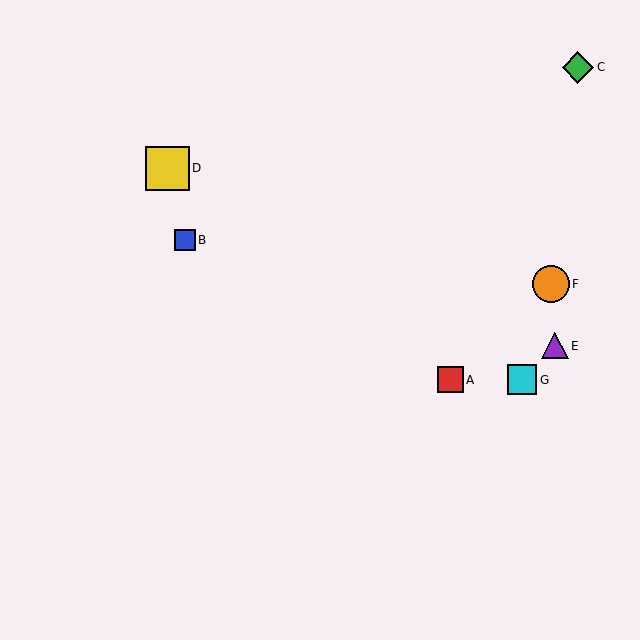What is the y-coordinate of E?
Object E is at y≈346.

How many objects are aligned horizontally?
2 objects (A, G) are aligned horizontally.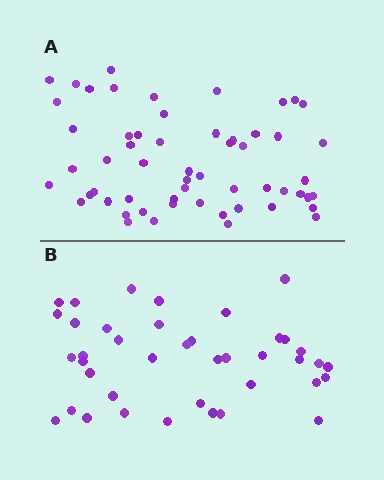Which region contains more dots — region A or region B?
Region A (the top region) has more dots.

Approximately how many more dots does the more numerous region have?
Region A has approximately 15 more dots than region B.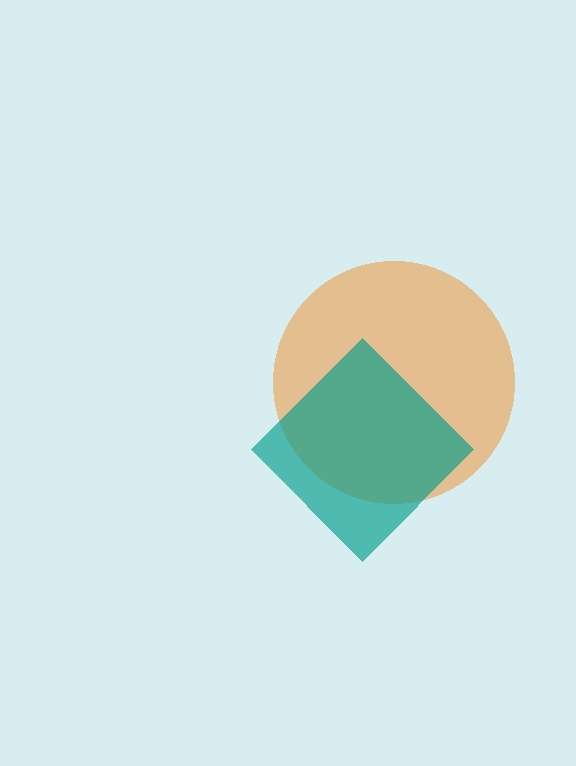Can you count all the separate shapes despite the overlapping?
Yes, there are 2 separate shapes.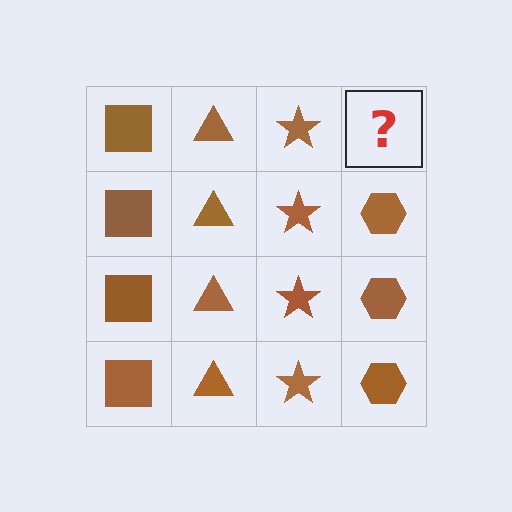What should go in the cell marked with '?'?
The missing cell should contain a brown hexagon.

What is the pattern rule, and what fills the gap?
The rule is that each column has a consistent shape. The gap should be filled with a brown hexagon.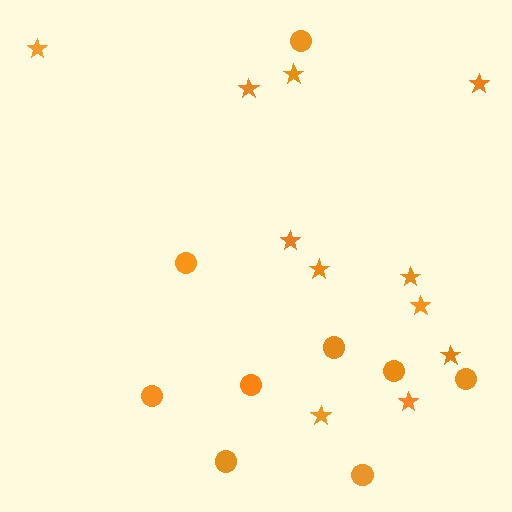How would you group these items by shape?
There are 2 groups: one group of circles (9) and one group of stars (11).